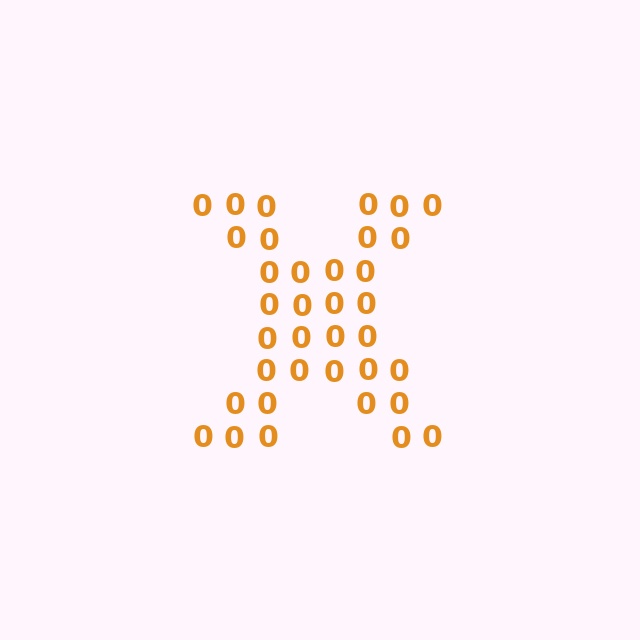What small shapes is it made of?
It is made of small digit 0's.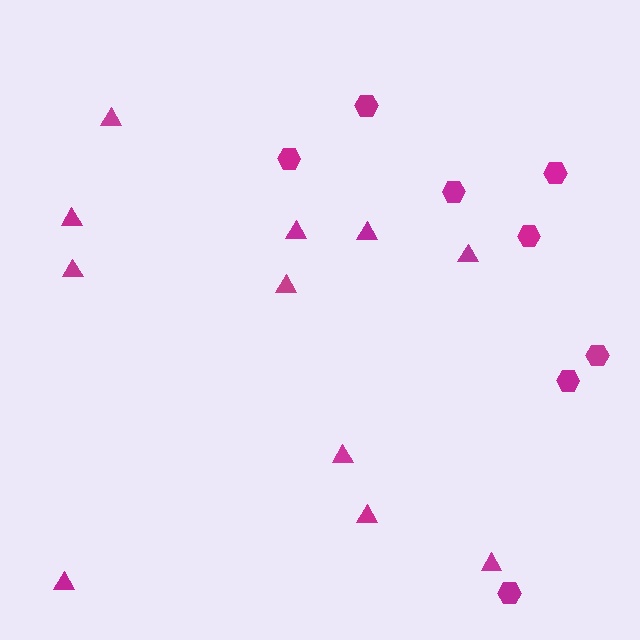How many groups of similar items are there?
There are 2 groups: one group of hexagons (8) and one group of triangles (11).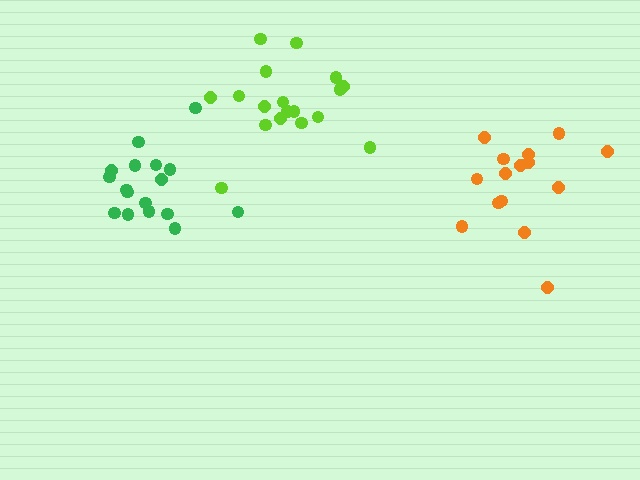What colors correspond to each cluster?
The clusters are colored: green, lime, orange.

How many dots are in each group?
Group 1: 17 dots, Group 2: 18 dots, Group 3: 15 dots (50 total).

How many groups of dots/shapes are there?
There are 3 groups.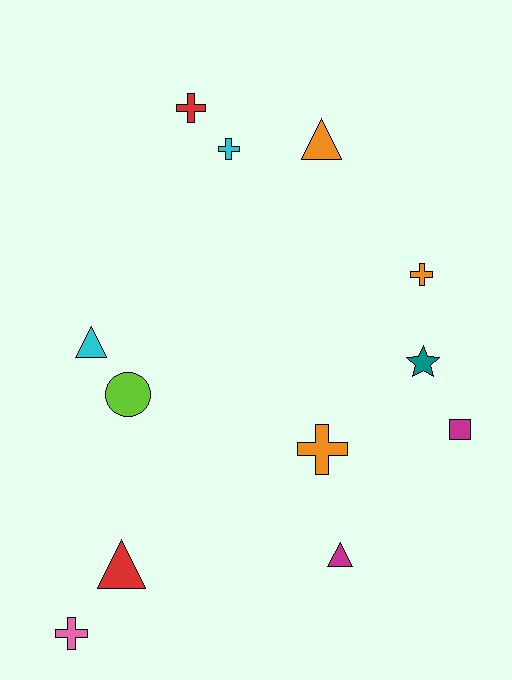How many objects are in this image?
There are 12 objects.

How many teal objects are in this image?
There is 1 teal object.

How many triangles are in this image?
There are 4 triangles.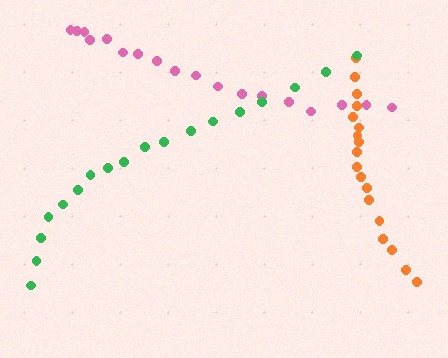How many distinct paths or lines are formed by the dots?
There are 3 distinct paths.